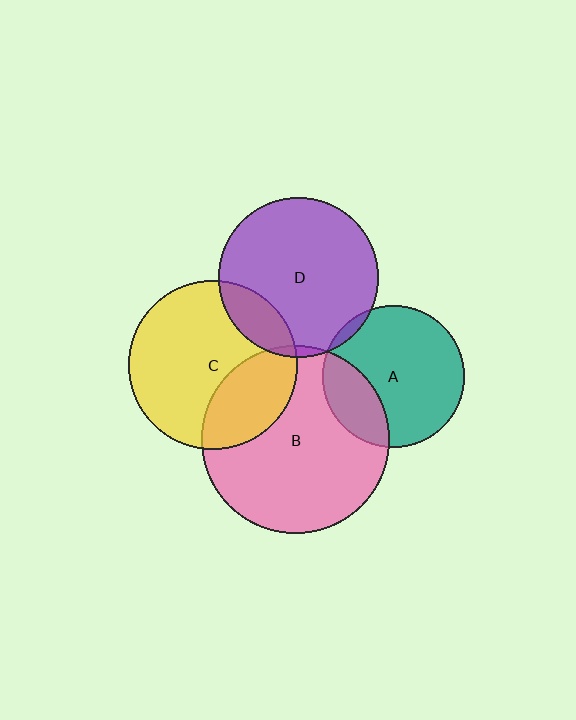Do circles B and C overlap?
Yes.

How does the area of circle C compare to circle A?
Approximately 1.4 times.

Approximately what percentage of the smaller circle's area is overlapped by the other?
Approximately 30%.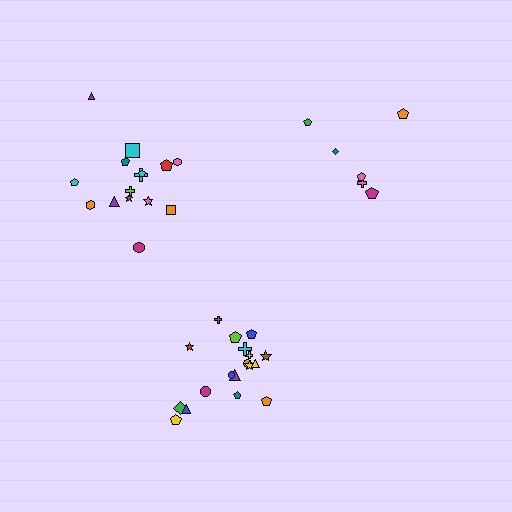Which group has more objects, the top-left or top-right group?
The top-left group.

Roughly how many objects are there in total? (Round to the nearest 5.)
Roughly 40 objects in total.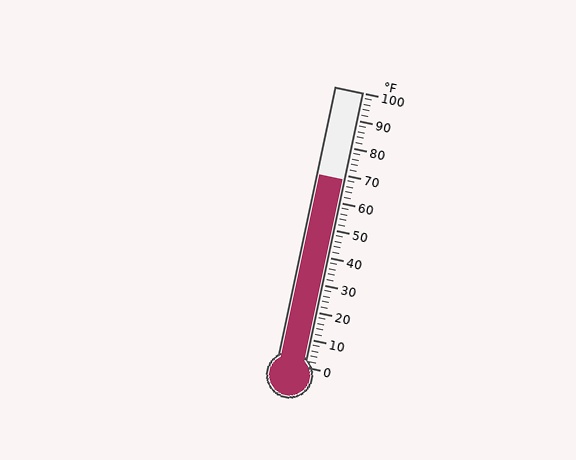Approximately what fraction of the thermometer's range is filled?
The thermometer is filled to approximately 70% of its range.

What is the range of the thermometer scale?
The thermometer scale ranges from 0°F to 100°F.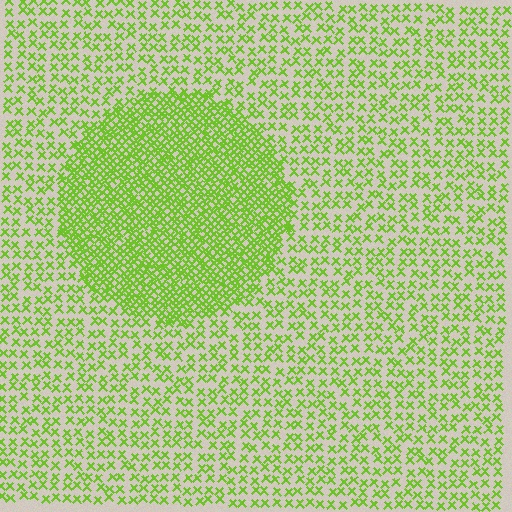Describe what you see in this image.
The image contains small lime elements arranged at two different densities. A circle-shaped region is visible where the elements are more densely packed than the surrounding area.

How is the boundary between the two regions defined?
The boundary is defined by a change in element density (approximately 2.3x ratio). All elements are the same color, size, and shape.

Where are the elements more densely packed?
The elements are more densely packed inside the circle boundary.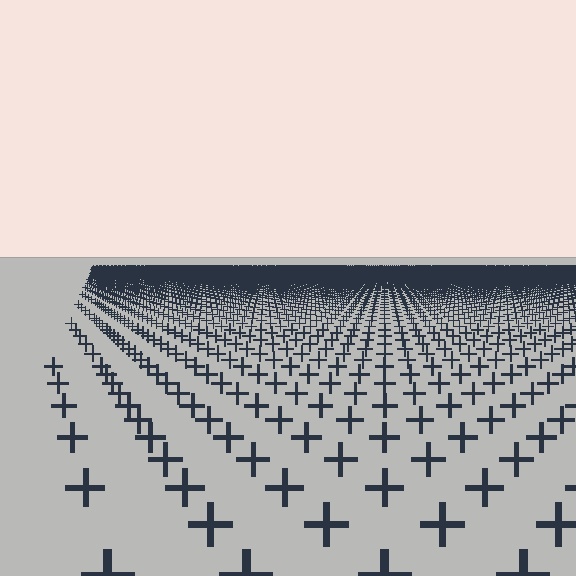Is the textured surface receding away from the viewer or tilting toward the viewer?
The surface is receding away from the viewer. Texture elements get smaller and denser toward the top.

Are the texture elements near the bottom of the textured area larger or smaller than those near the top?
Larger. Near the bottom, elements are closer to the viewer and appear at a bigger on-screen size.